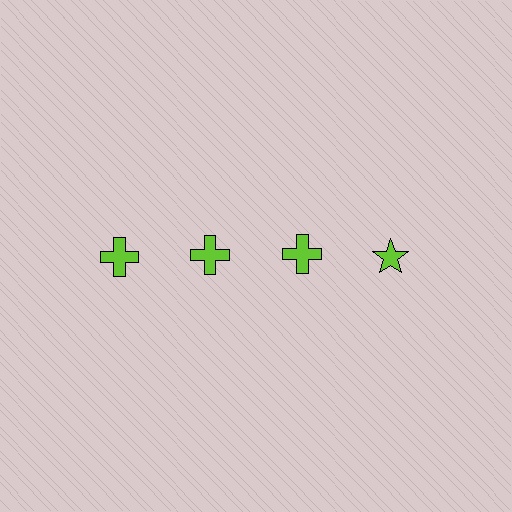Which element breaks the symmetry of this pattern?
The lime star in the top row, second from right column breaks the symmetry. All other shapes are lime crosses.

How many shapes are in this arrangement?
There are 4 shapes arranged in a grid pattern.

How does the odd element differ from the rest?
It has a different shape: star instead of cross.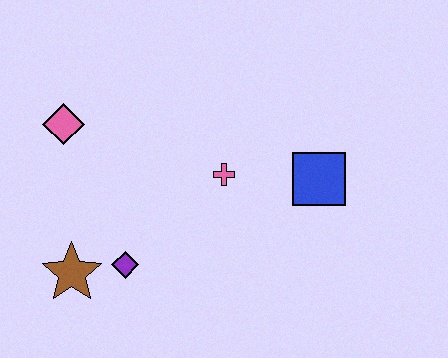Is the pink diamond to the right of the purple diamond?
No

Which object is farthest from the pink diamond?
The blue square is farthest from the pink diamond.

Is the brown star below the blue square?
Yes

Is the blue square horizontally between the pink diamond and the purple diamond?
No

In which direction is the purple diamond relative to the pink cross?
The purple diamond is to the left of the pink cross.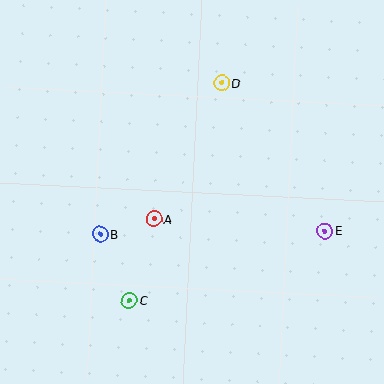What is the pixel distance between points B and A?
The distance between B and A is 56 pixels.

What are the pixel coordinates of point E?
Point E is at (325, 231).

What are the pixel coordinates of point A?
Point A is at (154, 219).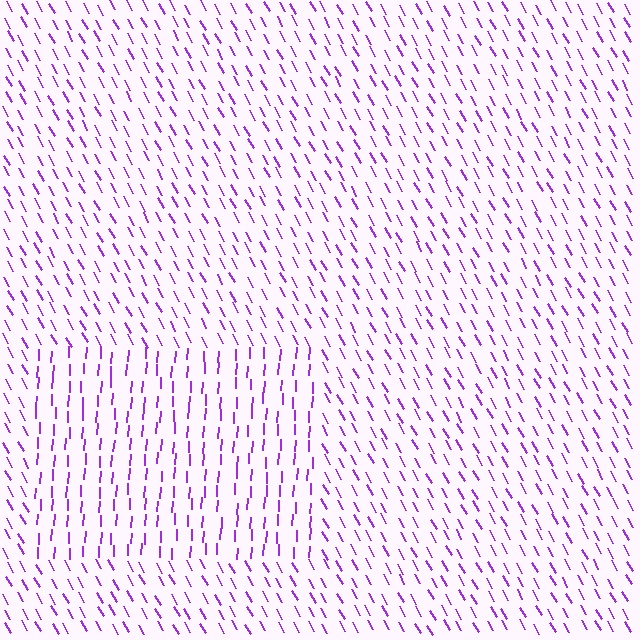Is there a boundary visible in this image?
Yes, there is a texture boundary formed by a change in line orientation.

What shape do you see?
I see a rectangle.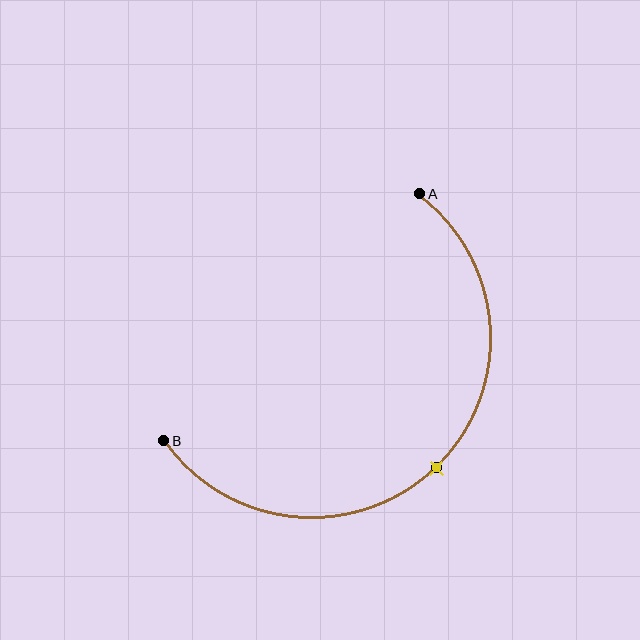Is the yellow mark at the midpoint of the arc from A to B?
Yes. The yellow mark lies on the arc at equal arc-length from both A and B — it is the arc midpoint.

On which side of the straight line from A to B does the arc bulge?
The arc bulges below and to the right of the straight line connecting A and B.